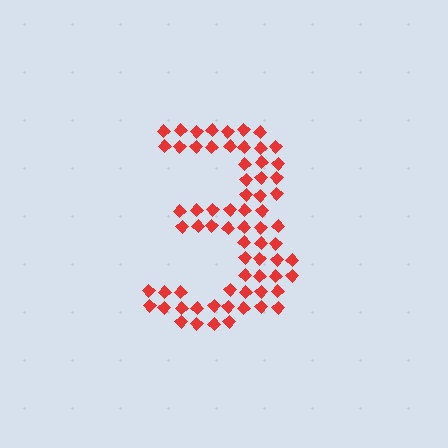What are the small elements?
The small elements are diamonds.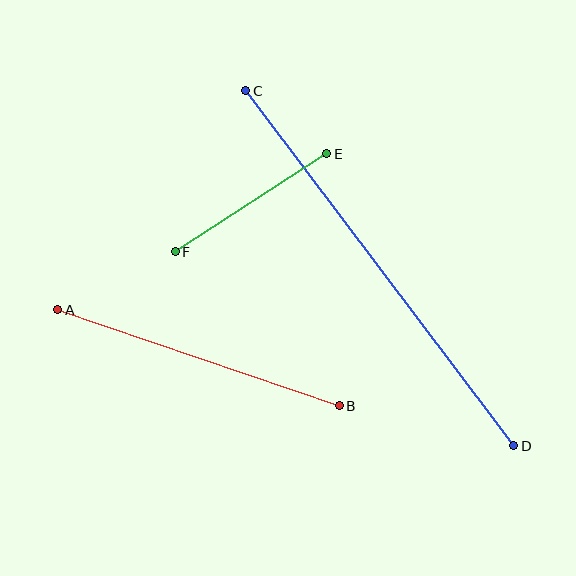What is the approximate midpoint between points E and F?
The midpoint is at approximately (251, 203) pixels.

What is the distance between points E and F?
The distance is approximately 181 pixels.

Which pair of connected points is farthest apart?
Points C and D are farthest apart.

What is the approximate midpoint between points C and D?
The midpoint is at approximately (380, 268) pixels.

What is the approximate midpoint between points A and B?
The midpoint is at approximately (199, 358) pixels.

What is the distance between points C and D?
The distance is approximately 445 pixels.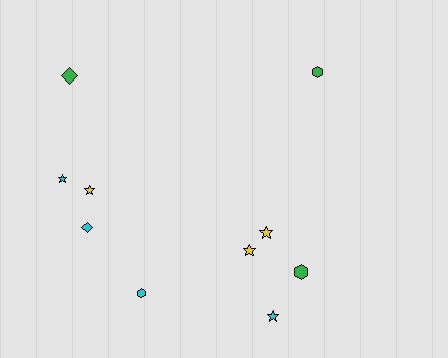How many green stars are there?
There are no green stars.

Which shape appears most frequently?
Star, with 5 objects.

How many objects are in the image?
There are 10 objects.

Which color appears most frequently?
Cyan, with 4 objects.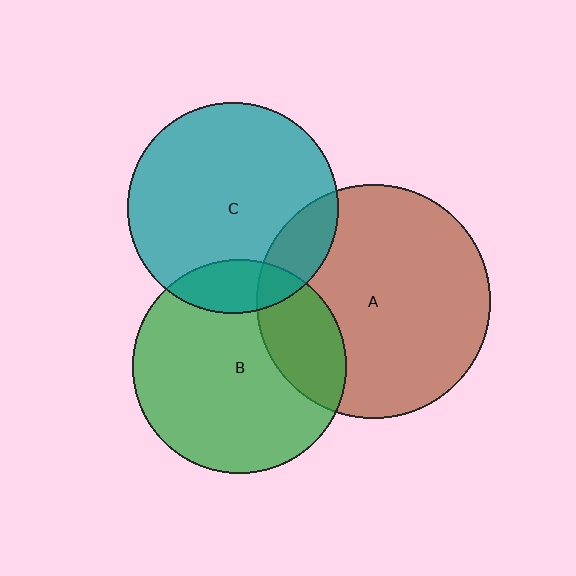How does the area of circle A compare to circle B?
Approximately 1.2 times.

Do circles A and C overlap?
Yes.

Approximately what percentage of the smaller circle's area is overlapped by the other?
Approximately 15%.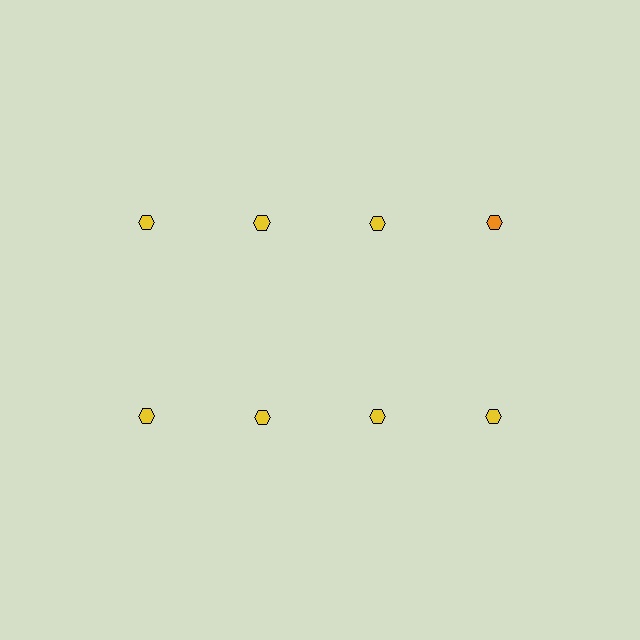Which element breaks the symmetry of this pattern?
The orange hexagon in the top row, second from right column breaks the symmetry. All other shapes are yellow hexagons.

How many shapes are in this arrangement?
There are 8 shapes arranged in a grid pattern.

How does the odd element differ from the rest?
It has a different color: orange instead of yellow.